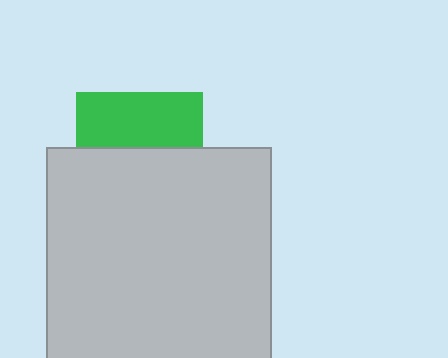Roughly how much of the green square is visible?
A small part of it is visible (roughly 44%).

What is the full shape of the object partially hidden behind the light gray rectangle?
The partially hidden object is a green square.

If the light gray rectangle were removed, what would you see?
You would see the complete green square.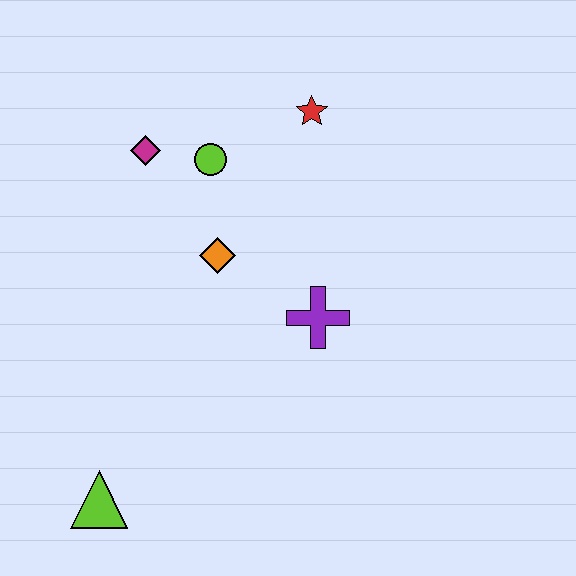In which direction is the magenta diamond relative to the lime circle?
The magenta diamond is to the left of the lime circle.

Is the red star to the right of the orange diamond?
Yes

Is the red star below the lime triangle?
No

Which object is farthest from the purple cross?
The lime triangle is farthest from the purple cross.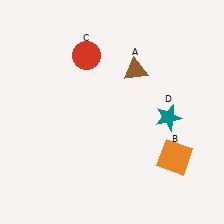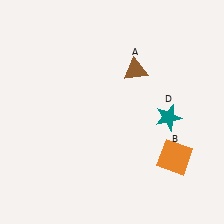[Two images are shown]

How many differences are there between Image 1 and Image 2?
There is 1 difference between the two images.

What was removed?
The red circle (C) was removed in Image 2.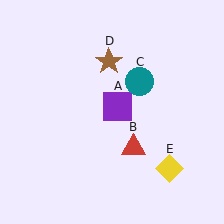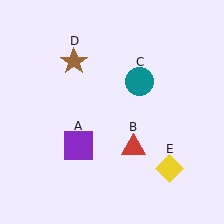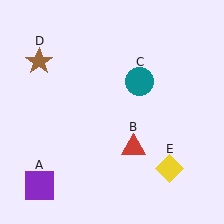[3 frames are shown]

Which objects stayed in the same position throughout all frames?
Red triangle (object B) and teal circle (object C) and yellow diamond (object E) remained stationary.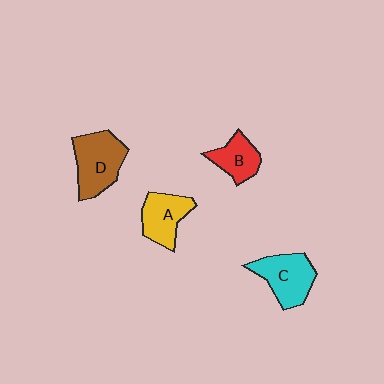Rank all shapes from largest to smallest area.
From largest to smallest: D (brown), C (cyan), A (yellow), B (red).